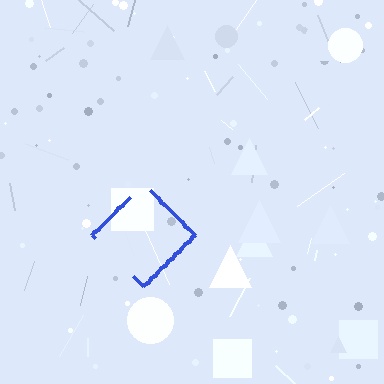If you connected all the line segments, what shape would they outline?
They would outline a diamond.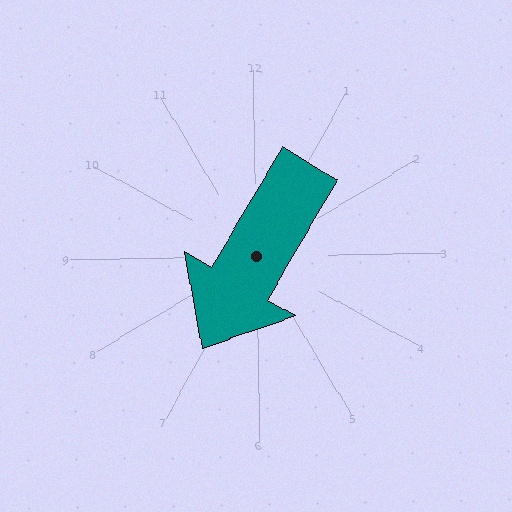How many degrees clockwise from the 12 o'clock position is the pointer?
Approximately 211 degrees.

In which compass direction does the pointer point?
Southwest.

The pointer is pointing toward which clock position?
Roughly 7 o'clock.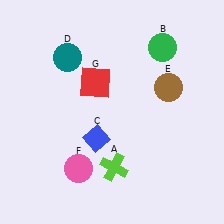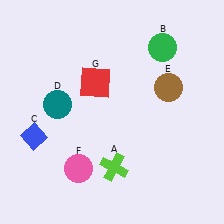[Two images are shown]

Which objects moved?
The objects that moved are: the blue diamond (C), the teal circle (D).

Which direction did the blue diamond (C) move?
The blue diamond (C) moved left.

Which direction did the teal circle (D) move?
The teal circle (D) moved down.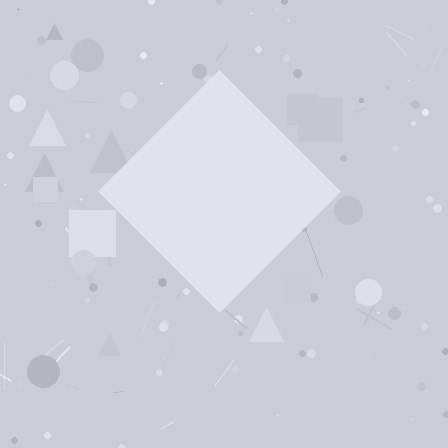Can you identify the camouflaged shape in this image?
The camouflaged shape is a diamond.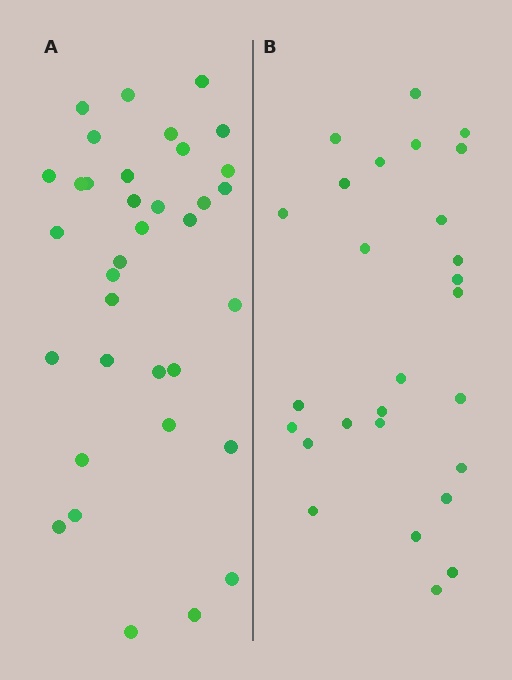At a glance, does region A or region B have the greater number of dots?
Region A (the left region) has more dots.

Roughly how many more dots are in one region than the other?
Region A has roughly 8 or so more dots than region B.